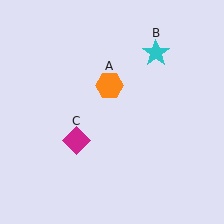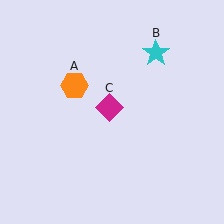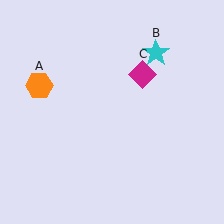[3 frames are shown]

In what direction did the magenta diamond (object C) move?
The magenta diamond (object C) moved up and to the right.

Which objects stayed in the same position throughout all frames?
Cyan star (object B) remained stationary.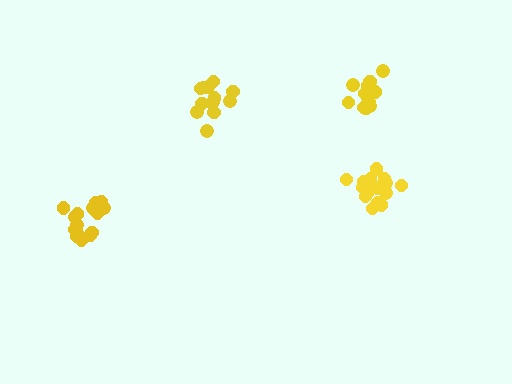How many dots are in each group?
Group 1: 16 dots, Group 2: 12 dots, Group 3: 17 dots, Group 4: 13 dots (58 total).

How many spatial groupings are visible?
There are 4 spatial groupings.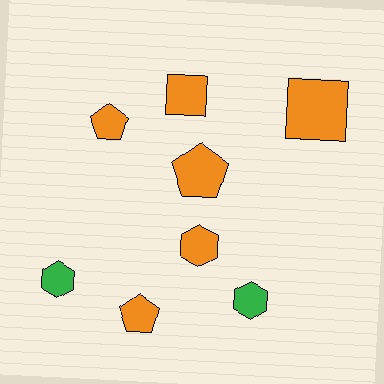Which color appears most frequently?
Orange, with 6 objects.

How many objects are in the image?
There are 8 objects.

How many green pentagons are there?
There are no green pentagons.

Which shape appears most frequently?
Hexagon, with 3 objects.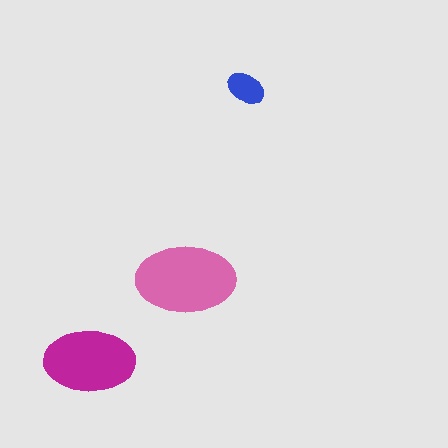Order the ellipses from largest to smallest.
the pink one, the magenta one, the blue one.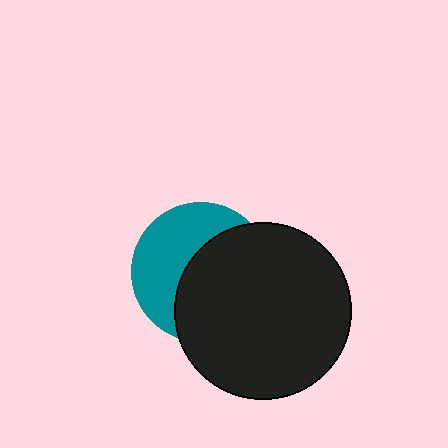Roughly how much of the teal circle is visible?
A small part of it is visible (roughly 45%).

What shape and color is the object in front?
The object in front is a black circle.